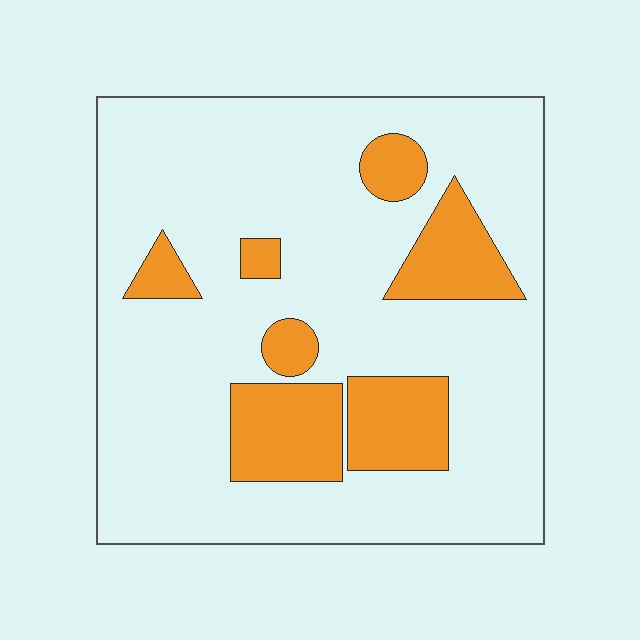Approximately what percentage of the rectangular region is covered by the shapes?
Approximately 20%.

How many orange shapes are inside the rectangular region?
7.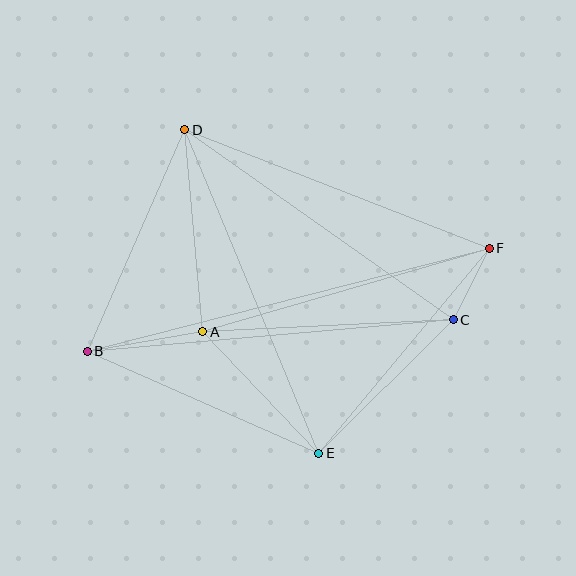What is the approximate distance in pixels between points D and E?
The distance between D and E is approximately 350 pixels.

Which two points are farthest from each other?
Points B and F are farthest from each other.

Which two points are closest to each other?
Points C and F are closest to each other.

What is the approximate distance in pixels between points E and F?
The distance between E and F is approximately 267 pixels.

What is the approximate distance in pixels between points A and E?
The distance between A and E is approximately 168 pixels.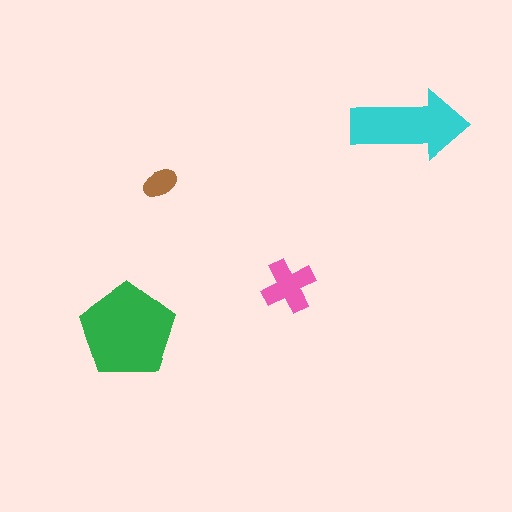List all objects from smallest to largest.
The brown ellipse, the pink cross, the cyan arrow, the green pentagon.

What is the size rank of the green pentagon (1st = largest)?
1st.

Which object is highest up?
The cyan arrow is topmost.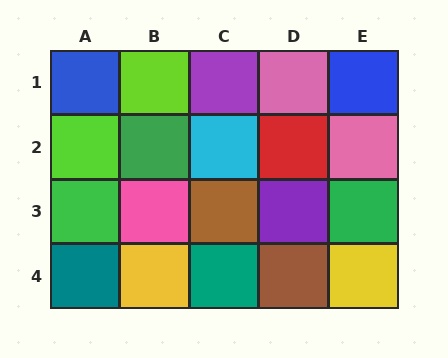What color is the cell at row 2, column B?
Green.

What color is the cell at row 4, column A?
Teal.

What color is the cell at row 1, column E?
Blue.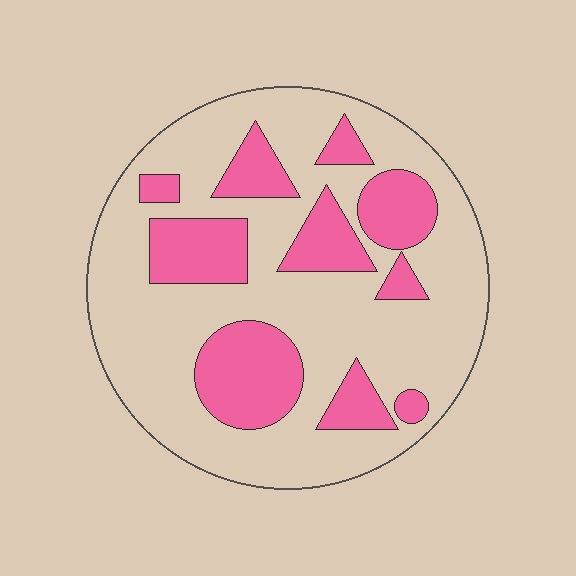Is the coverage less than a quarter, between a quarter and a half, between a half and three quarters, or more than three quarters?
Between a quarter and a half.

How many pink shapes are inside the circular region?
10.